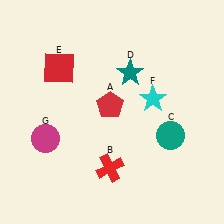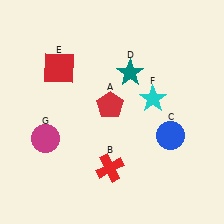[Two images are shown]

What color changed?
The circle (C) changed from teal in Image 1 to blue in Image 2.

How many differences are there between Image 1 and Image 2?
There is 1 difference between the two images.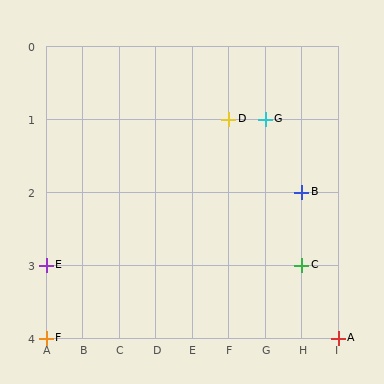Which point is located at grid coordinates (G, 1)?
Point G is at (G, 1).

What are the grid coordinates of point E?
Point E is at grid coordinates (A, 3).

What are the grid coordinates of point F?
Point F is at grid coordinates (A, 4).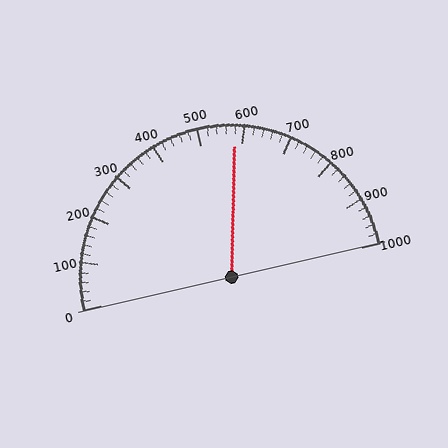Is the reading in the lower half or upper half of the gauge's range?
The reading is in the upper half of the range (0 to 1000).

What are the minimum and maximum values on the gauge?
The gauge ranges from 0 to 1000.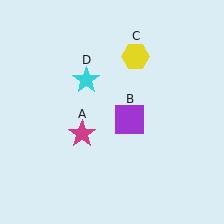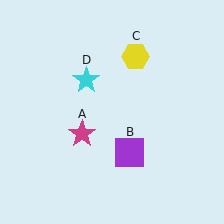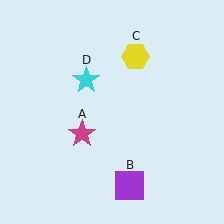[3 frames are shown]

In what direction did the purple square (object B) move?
The purple square (object B) moved down.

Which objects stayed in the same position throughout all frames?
Magenta star (object A) and yellow hexagon (object C) and cyan star (object D) remained stationary.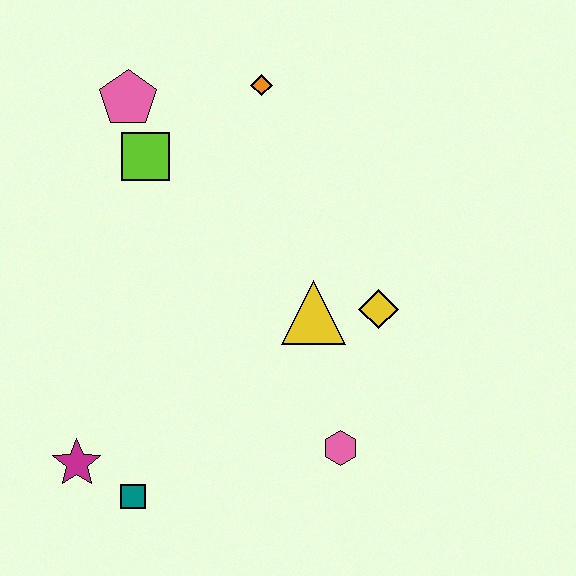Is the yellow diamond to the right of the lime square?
Yes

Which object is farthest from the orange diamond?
The teal square is farthest from the orange diamond.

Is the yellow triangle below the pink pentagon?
Yes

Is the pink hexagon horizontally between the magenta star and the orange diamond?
No